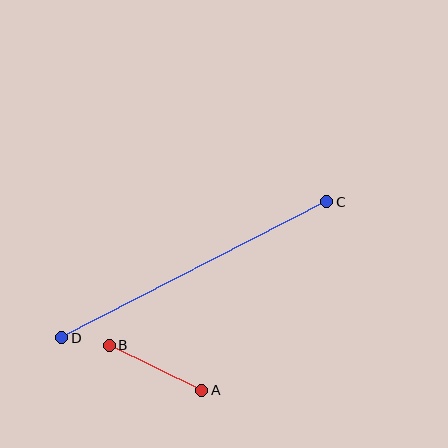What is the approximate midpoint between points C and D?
The midpoint is at approximately (194, 270) pixels.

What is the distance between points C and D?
The distance is approximately 298 pixels.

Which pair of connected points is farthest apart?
Points C and D are farthest apart.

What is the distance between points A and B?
The distance is approximately 103 pixels.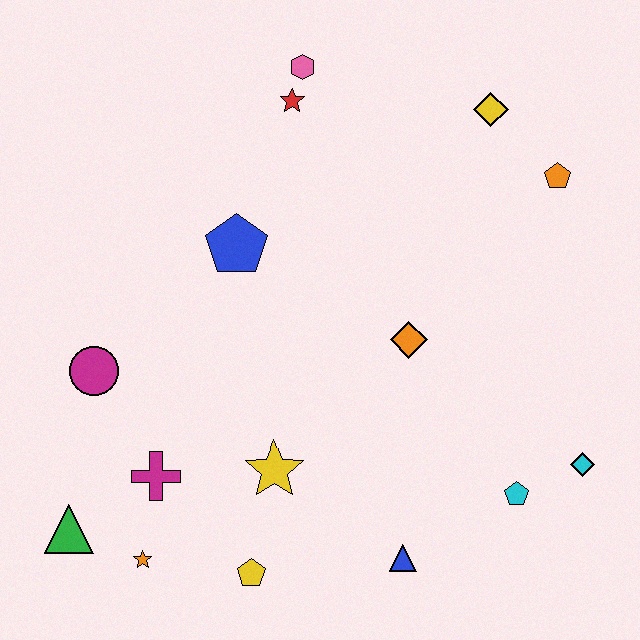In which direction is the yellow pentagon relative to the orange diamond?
The yellow pentagon is below the orange diamond.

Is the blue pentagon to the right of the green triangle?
Yes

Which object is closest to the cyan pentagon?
The cyan diamond is closest to the cyan pentagon.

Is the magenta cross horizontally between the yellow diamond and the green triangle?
Yes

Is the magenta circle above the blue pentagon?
No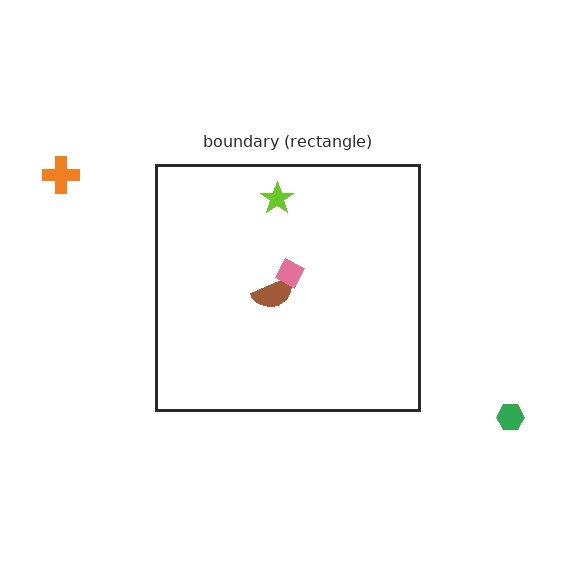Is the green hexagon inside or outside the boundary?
Outside.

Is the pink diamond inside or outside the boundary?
Inside.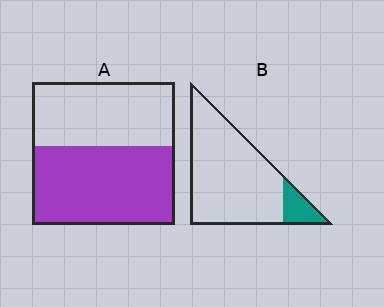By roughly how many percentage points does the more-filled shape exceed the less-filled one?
By roughly 45 percentage points (A over B).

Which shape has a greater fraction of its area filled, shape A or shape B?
Shape A.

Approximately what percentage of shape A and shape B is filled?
A is approximately 55% and B is approximately 10%.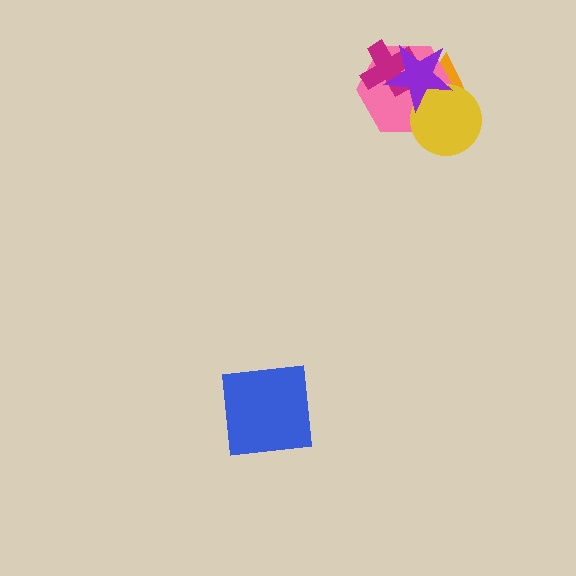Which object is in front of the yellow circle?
The purple star is in front of the yellow circle.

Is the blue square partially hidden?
No, no other shape covers it.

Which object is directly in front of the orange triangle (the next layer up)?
The pink hexagon is directly in front of the orange triangle.